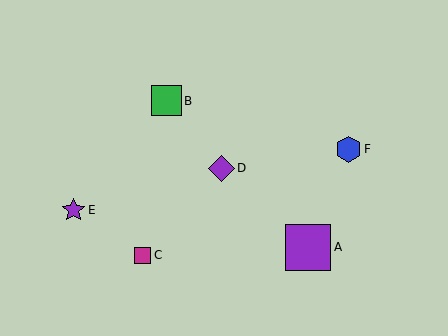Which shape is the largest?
The purple square (labeled A) is the largest.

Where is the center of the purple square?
The center of the purple square is at (308, 247).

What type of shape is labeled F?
Shape F is a blue hexagon.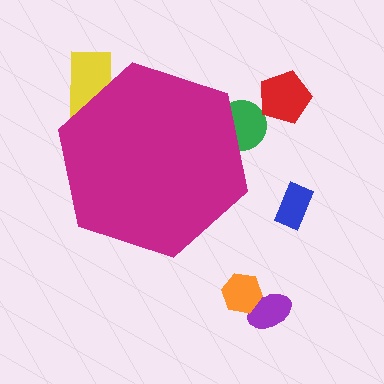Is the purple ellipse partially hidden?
No, the purple ellipse is fully visible.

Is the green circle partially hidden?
Yes, the green circle is partially hidden behind the magenta hexagon.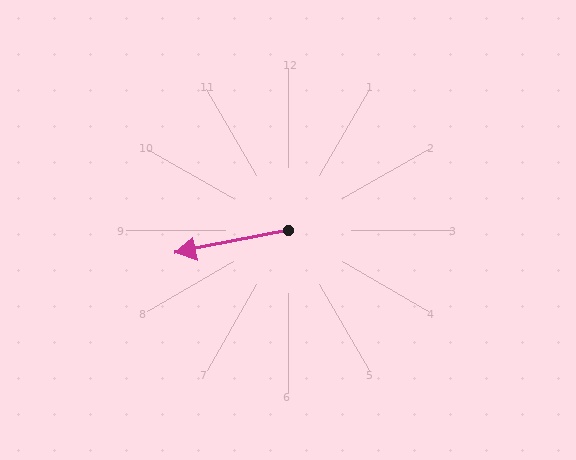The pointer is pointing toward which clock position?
Roughly 9 o'clock.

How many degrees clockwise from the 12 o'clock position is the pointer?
Approximately 259 degrees.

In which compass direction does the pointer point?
West.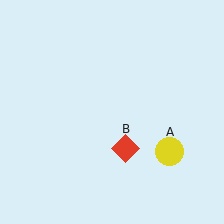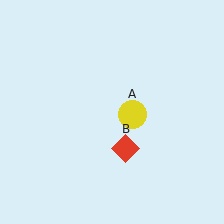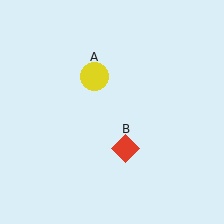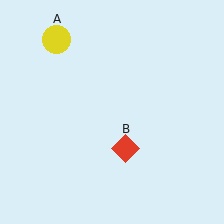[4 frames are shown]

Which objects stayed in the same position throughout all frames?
Red diamond (object B) remained stationary.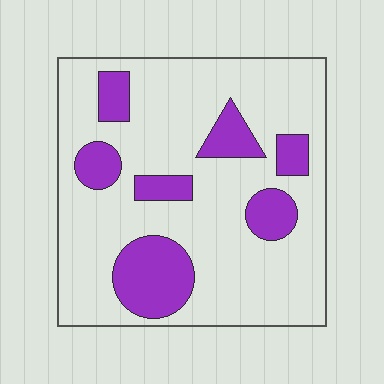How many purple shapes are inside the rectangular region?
7.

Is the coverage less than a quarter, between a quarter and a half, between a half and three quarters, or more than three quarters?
Less than a quarter.